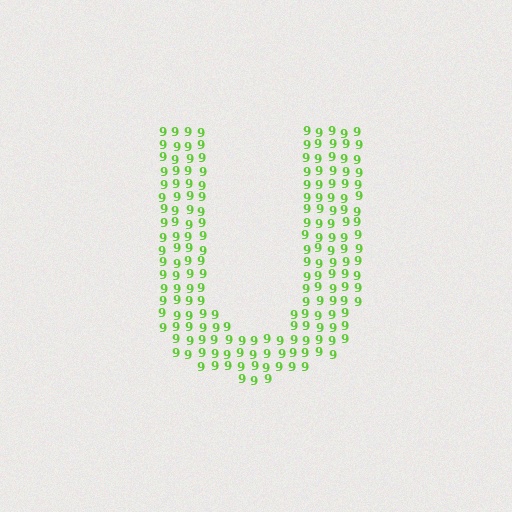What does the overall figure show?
The overall figure shows the letter U.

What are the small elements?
The small elements are digit 9's.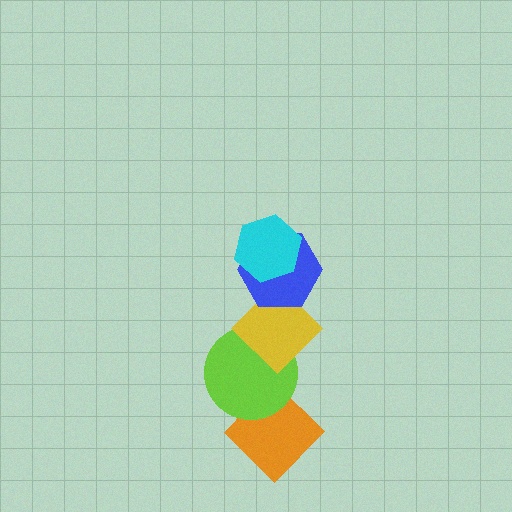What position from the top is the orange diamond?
The orange diamond is 5th from the top.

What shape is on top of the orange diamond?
The lime circle is on top of the orange diamond.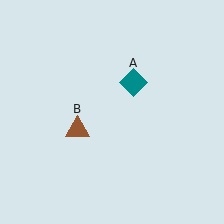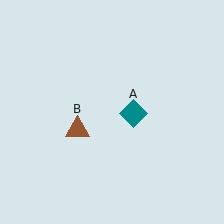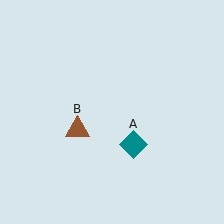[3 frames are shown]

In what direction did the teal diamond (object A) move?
The teal diamond (object A) moved down.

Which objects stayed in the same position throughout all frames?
Brown triangle (object B) remained stationary.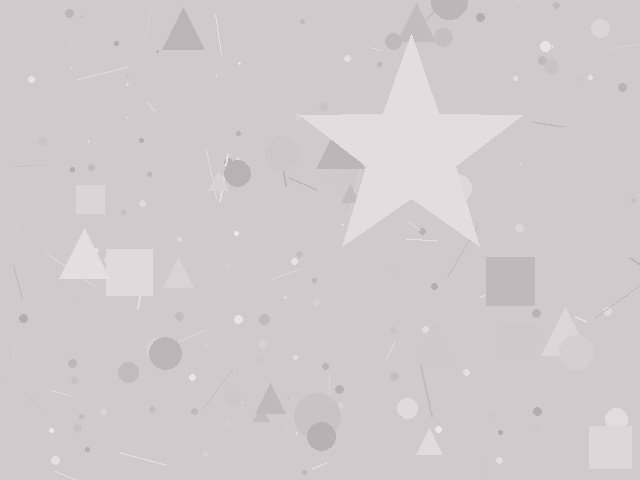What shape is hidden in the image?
A star is hidden in the image.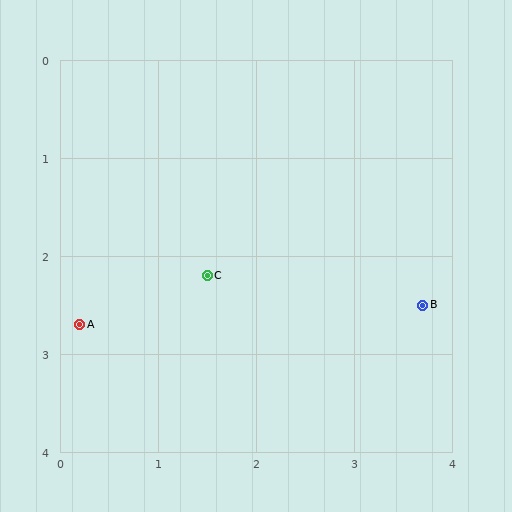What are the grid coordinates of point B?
Point B is at approximately (3.7, 2.5).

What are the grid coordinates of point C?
Point C is at approximately (1.5, 2.2).